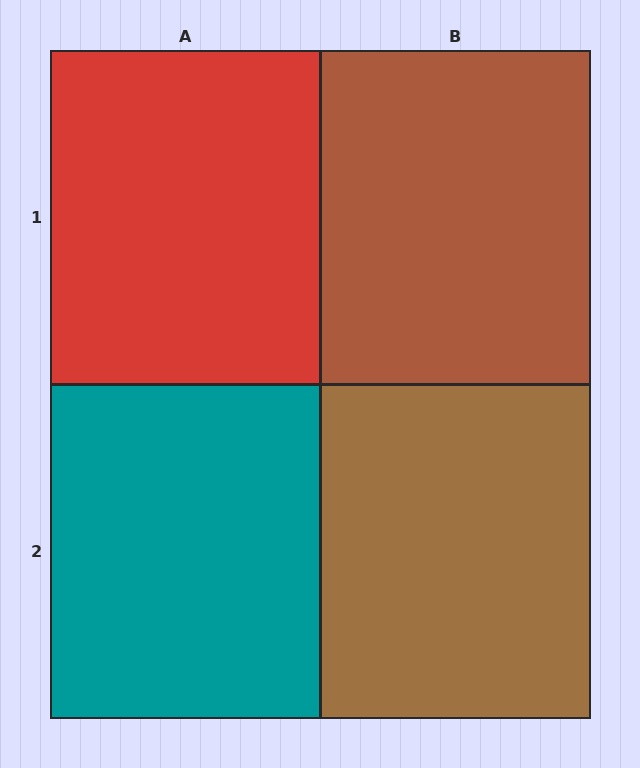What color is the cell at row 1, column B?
Brown.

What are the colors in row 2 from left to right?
Teal, brown.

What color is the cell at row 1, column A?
Red.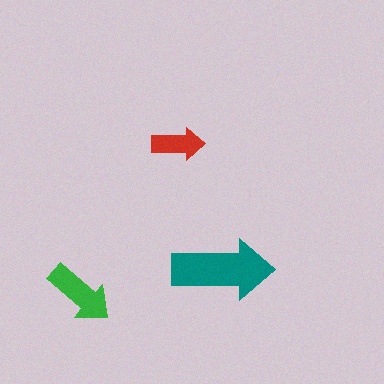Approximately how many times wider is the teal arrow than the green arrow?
About 1.5 times wider.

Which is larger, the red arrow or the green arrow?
The green one.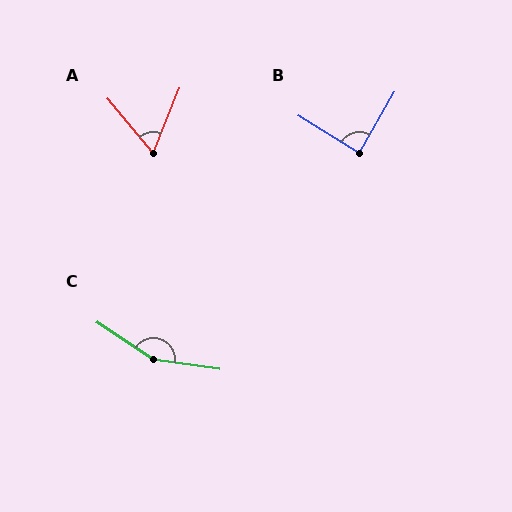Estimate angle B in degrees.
Approximately 88 degrees.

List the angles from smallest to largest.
A (62°), B (88°), C (155°).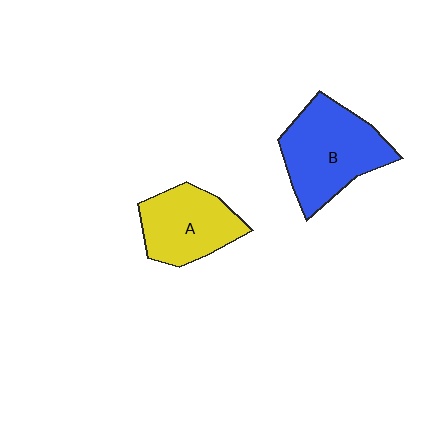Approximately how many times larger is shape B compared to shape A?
Approximately 1.3 times.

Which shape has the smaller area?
Shape A (yellow).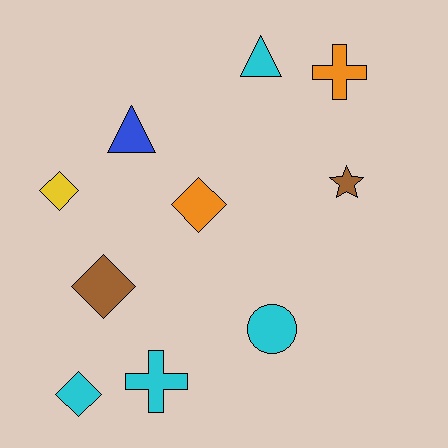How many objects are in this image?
There are 10 objects.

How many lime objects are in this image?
There are no lime objects.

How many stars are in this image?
There is 1 star.